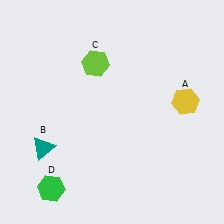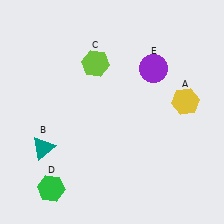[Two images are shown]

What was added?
A purple circle (E) was added in Image 2.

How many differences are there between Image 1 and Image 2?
There is 1 difference between the two images.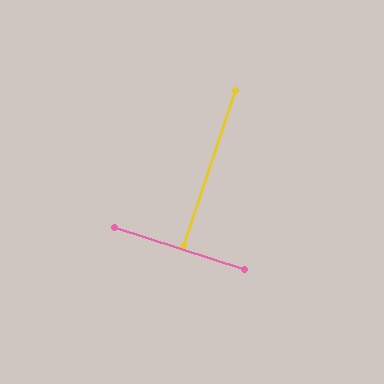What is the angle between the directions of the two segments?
Approximately 89 degrees.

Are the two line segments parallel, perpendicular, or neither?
Perpendicular — they meet at approximately 89°.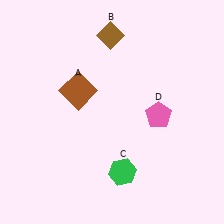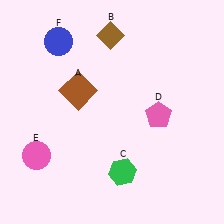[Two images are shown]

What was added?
A pink circle (E), a blue circle (F) were added in Image 2.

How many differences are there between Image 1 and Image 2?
There are 2 differences between the two images.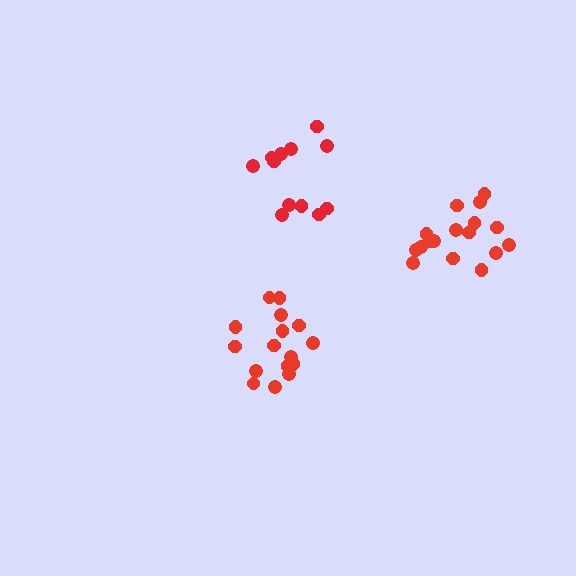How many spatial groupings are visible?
There are 3 spatial groupings.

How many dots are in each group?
Group 1: 16 dots, Group 2: 12 dots, Group 3: 17 dots (45 total).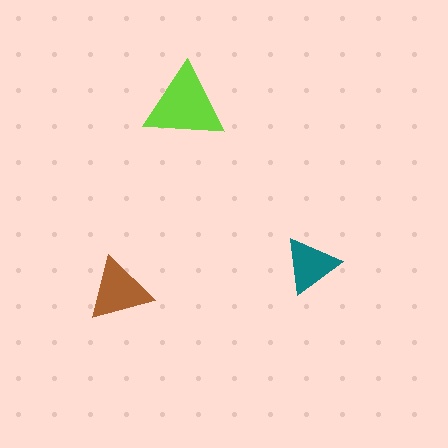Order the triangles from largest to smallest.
the lime one, the brown one, the teal one.